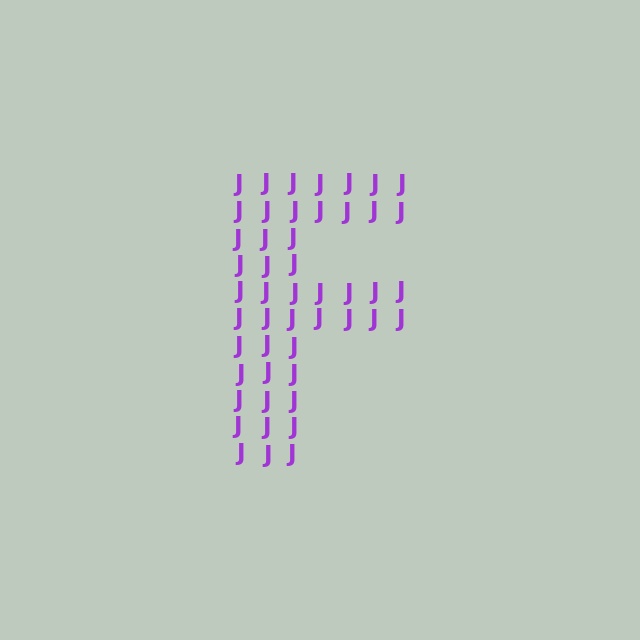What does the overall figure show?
The overall figure shows the letter F.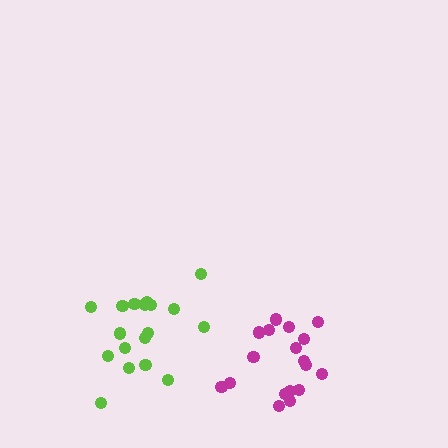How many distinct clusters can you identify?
There are 2 distinct clusters.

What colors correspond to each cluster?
The clusters are colored: magenta, lime.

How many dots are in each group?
Group 1: 18 dots, Group 2: 18 dots (36 total).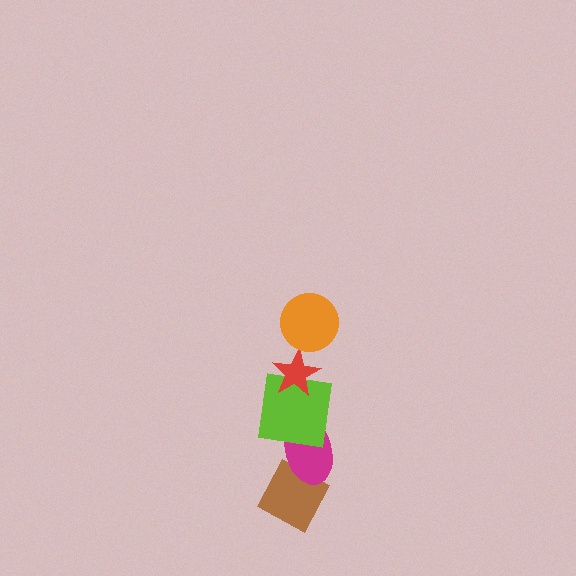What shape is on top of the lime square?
The red star is on top of the lime square.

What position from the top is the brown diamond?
The brown diamond is 5th from the top.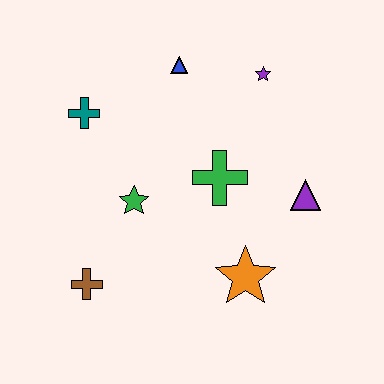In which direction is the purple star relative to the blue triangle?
The purple star is to the right of the blue triangle.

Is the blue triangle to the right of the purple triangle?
No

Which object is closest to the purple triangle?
The green cross is closest to the purple triangle.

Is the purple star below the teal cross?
No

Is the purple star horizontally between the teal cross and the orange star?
No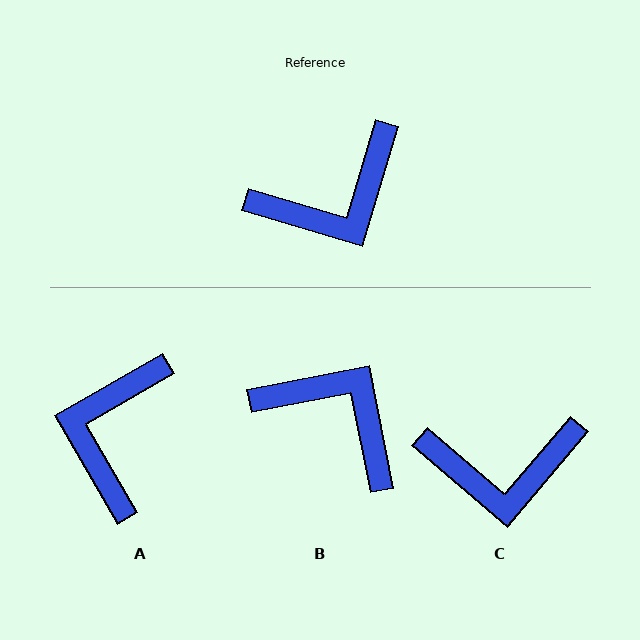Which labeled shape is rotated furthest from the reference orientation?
A, about 133 degrees away.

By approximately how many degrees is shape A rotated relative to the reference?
Approximately 133 degrees clockwise.